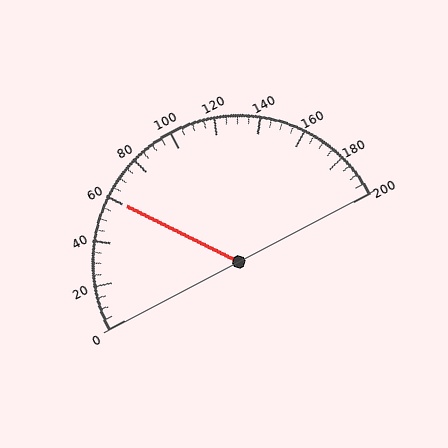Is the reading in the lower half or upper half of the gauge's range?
The reading is in the lower half of the range (0 to 200).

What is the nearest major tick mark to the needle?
The nearest major tick mark is 60.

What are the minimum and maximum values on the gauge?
The gauge ranges from 0 to 200.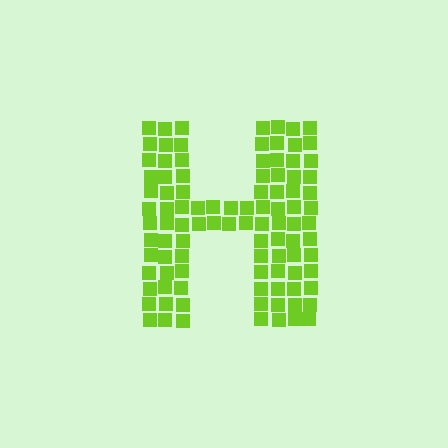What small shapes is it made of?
It is made of small squares.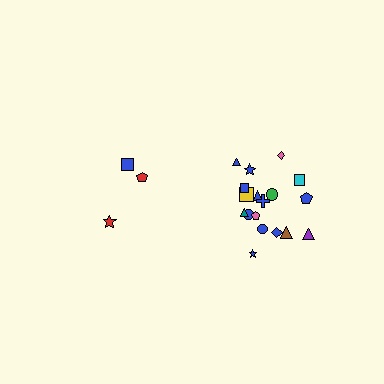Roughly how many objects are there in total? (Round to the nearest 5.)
Roughly 20 objects in total.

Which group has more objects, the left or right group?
The right group.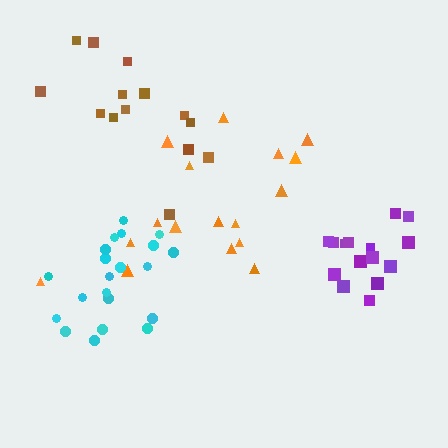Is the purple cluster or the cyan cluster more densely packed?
Purple.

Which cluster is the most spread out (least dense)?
Orange.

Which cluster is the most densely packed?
Purple.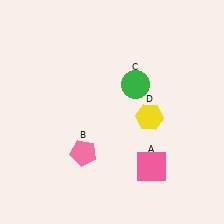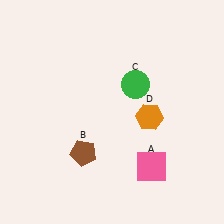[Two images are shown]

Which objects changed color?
B changed from pink to brown. D changed from yellow to orange.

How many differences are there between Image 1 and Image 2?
There are 2 differences between the two images.